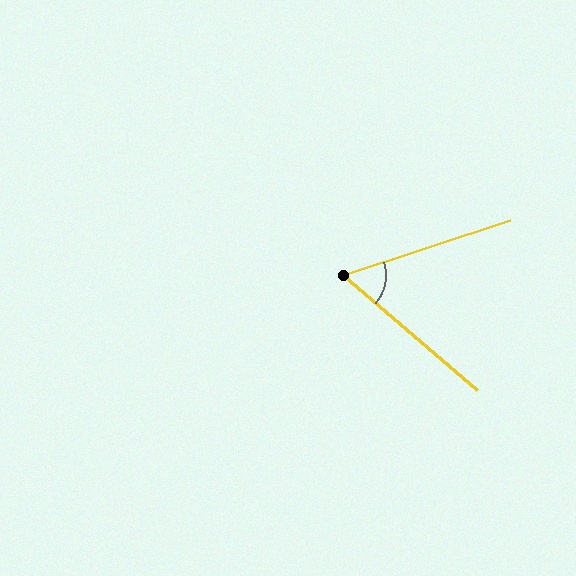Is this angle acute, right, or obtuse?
It is acute.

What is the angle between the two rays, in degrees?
Approximately 59 degrees.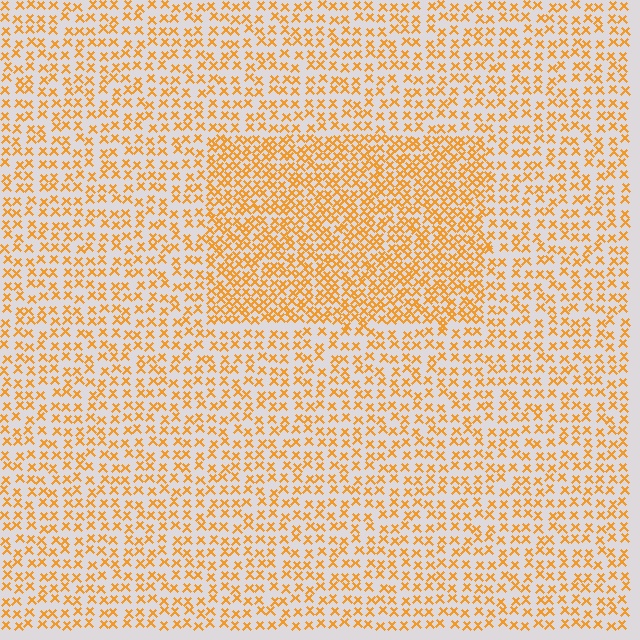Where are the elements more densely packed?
The elements are more densely packed inside the rectangle boundary.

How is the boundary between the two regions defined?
The boundary is defined by a change in element density (approximately 1.8x ratio). All elements are the same color, size, and shape.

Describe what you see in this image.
The image contains small orange elements arranged at two different densities. A rectangle-shaped region is visible where the elements are more densely packed than the surrounding area.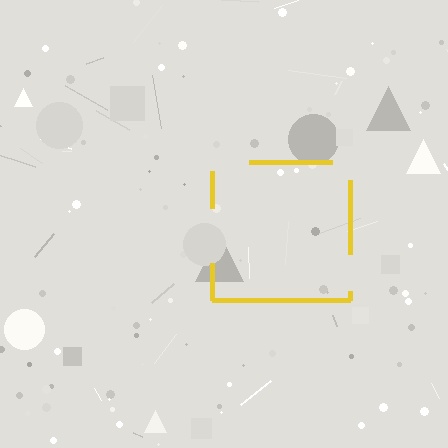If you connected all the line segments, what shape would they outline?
They would outline a square.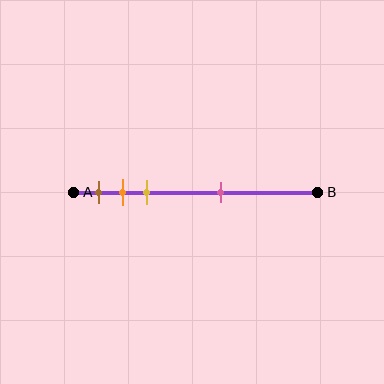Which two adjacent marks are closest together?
The orange and yellow marks are the closest adjacent pair.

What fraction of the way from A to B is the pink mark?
The pink mark is approximately 60% (0.6) of the way from A to B.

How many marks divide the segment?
There are 4 marks dividing the segment.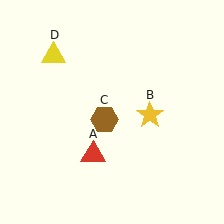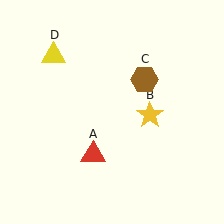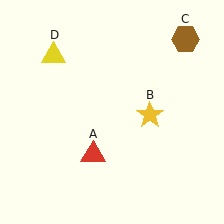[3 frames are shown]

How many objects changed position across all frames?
1 object changed position: brown hexagon (object C).